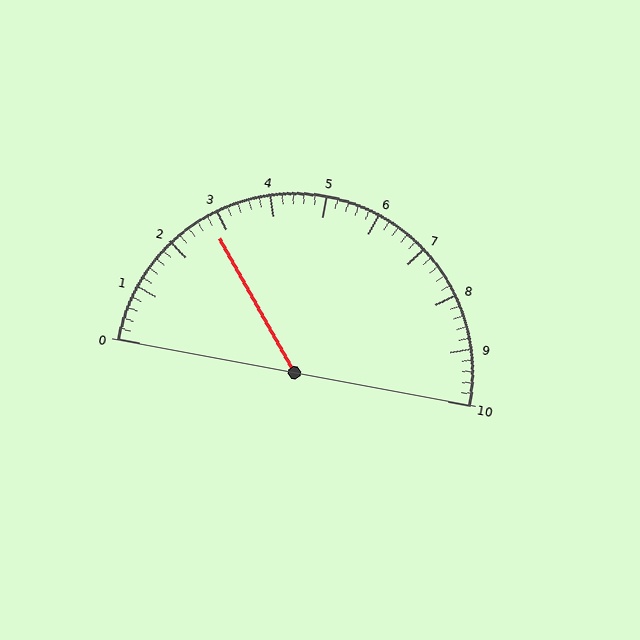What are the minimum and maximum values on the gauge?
The gauge ranges from 0 to 10.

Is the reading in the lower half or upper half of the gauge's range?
The reading is in the lower half of the range (0 to 10).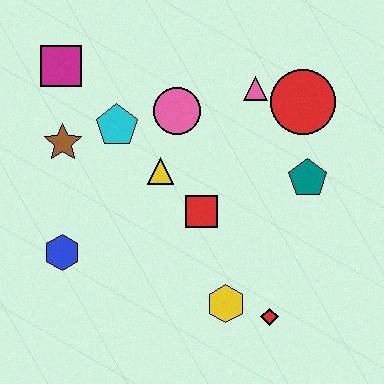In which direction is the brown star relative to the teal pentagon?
The brown star is to the left of the teal pentagon.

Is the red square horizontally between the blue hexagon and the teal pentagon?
Yes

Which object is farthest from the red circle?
The blue hexagon is farthest from the red circle.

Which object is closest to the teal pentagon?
The red circle is closest to the teal pentagon.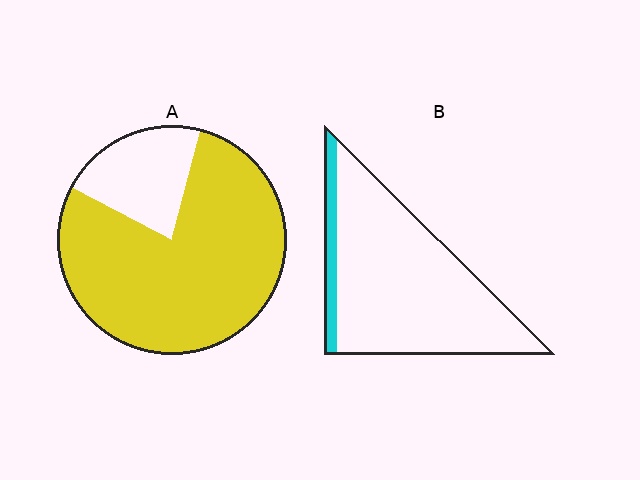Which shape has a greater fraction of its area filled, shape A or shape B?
Shape A.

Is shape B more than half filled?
No.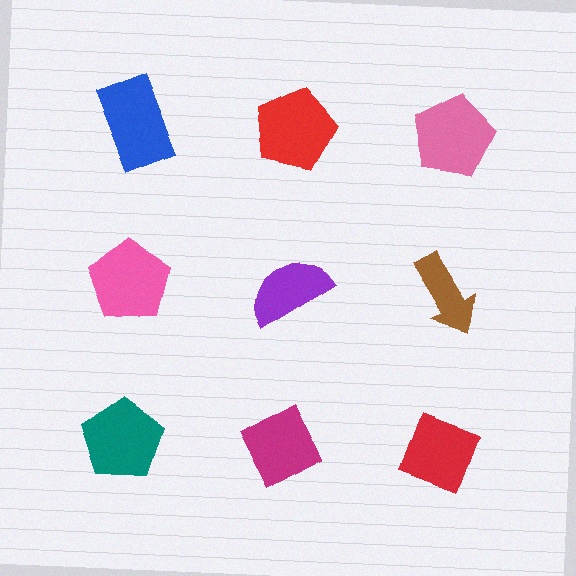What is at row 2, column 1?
A pink pentagon.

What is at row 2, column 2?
A purple semicircle.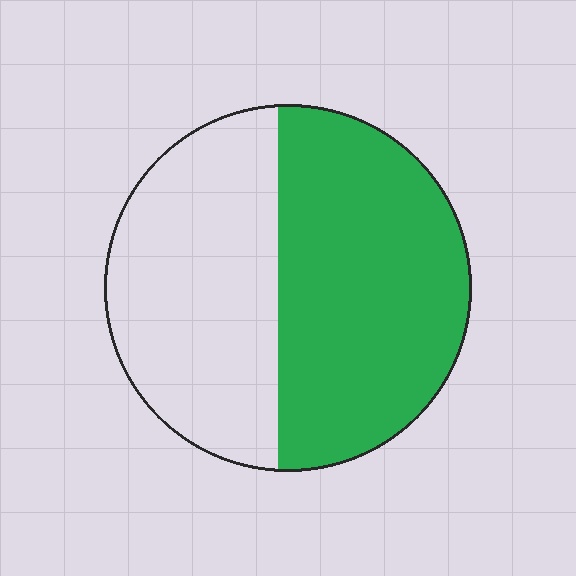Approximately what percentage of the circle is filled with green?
Approximately 55%.